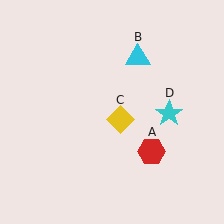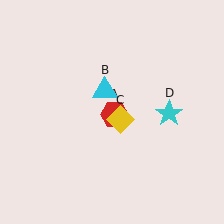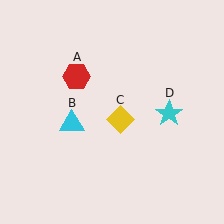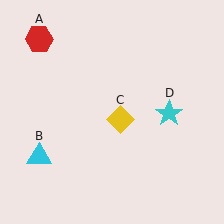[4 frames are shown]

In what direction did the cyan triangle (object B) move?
The cyan triangle (object B) moved down and to the left.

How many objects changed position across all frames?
2 objects changed position: red hexagon (object A), cyan triangle (object B).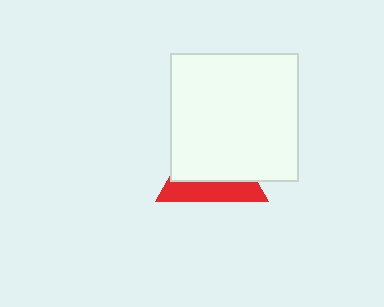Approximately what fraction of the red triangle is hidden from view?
Roughly 64% of the red triangle is hidden behind the white square.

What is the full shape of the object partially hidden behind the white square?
The partially hidden object is a red triangle.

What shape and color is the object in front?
The object in front is a white square.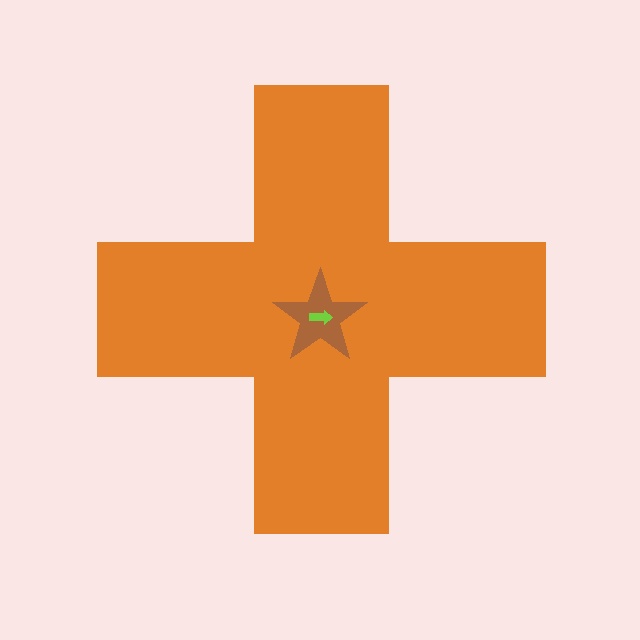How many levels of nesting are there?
3.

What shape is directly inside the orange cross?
The brown star.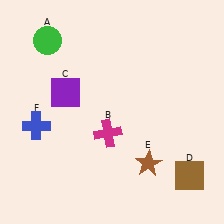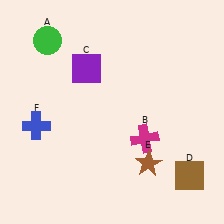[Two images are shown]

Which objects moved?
The objects that moved are: the magenta cross (B), the purple square (C).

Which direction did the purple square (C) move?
The purple square (C) moved up.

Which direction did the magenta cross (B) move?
The magenta cross (B) moved right.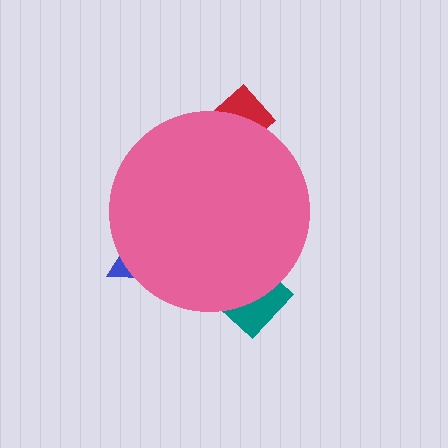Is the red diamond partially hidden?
Yes, the red diamond is partially hidden behind the pink circle.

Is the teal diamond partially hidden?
Yes, the teal diamond is partially hidden behind the pink circle.